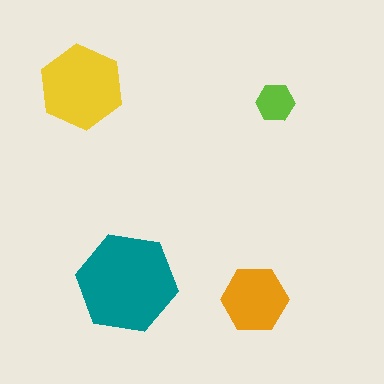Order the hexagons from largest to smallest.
the teal one, the yellow one, the orange one, the lime one.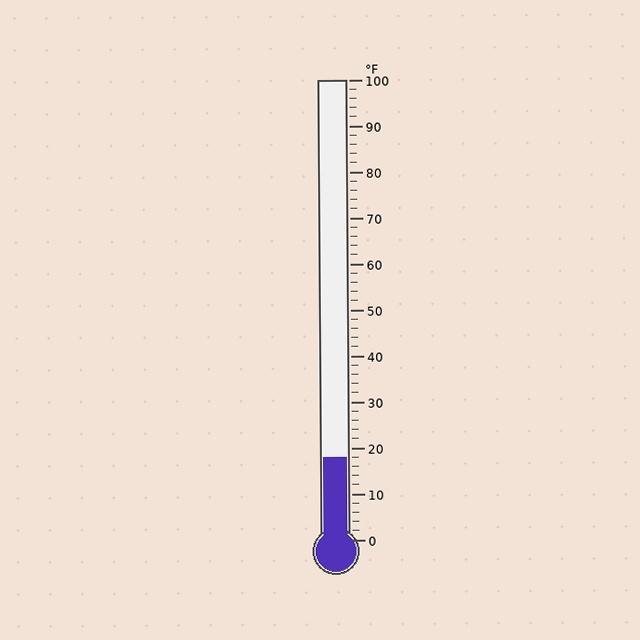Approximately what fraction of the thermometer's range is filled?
The thermometer is filled to approximately 20% of its range.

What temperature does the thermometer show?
The thermometer shows approximately 18°F.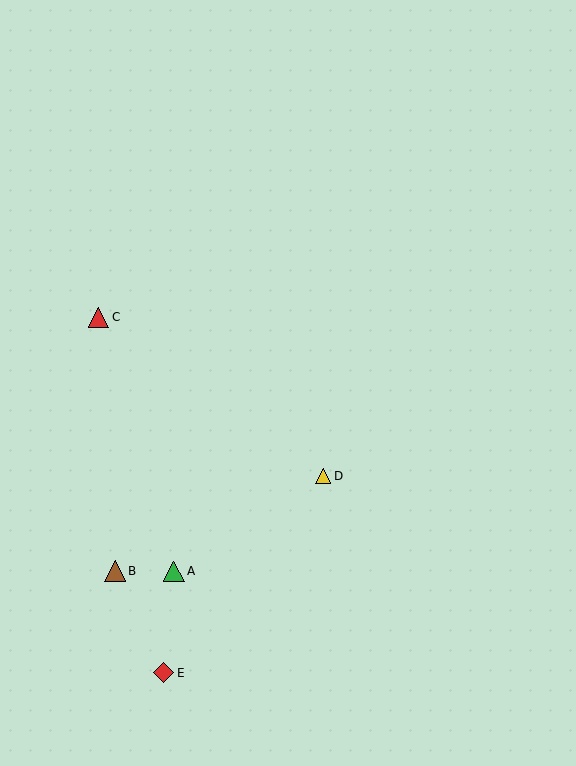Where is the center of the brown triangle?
The center of the brown triangle is at (115, 571).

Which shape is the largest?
The brown triangle (labeled B) is the largest.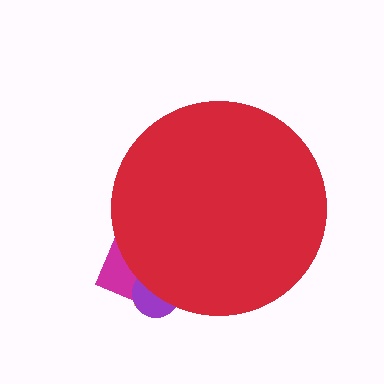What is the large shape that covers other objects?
A red circle.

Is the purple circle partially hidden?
Yes, the purple circle is partially hidden behind the red circle.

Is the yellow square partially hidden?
Yes, the yellow square is partially hidden behind the red circle.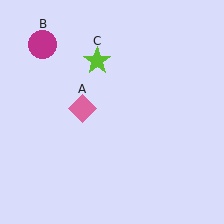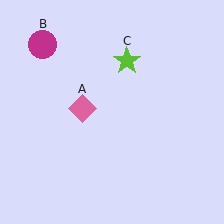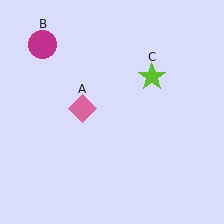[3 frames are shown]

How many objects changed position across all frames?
1 object changed position: lime star (object C).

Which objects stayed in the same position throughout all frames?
Pink diamond (object A) and magenta circle (object B) remained stationary.